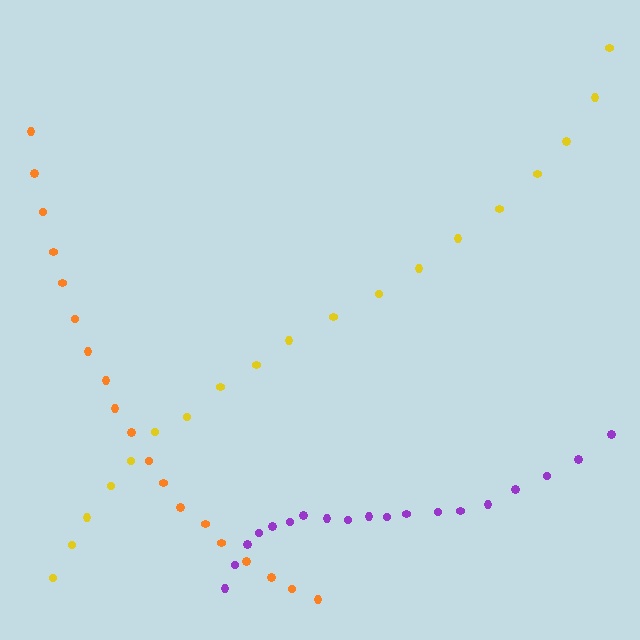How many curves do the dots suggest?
There are 3 distinct paths.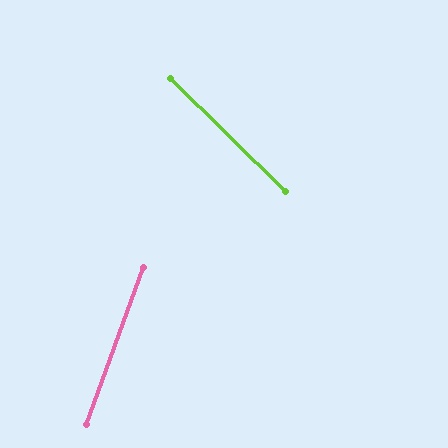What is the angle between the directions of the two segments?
Approximately 66 degrees.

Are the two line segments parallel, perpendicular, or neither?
Neither parallel nor perpendicular — they differ by about 66°.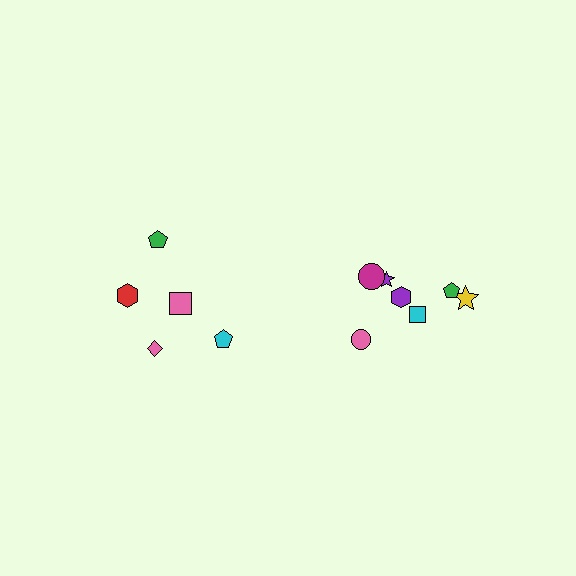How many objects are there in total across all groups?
There are 12 objects.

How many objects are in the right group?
There are 7 objects.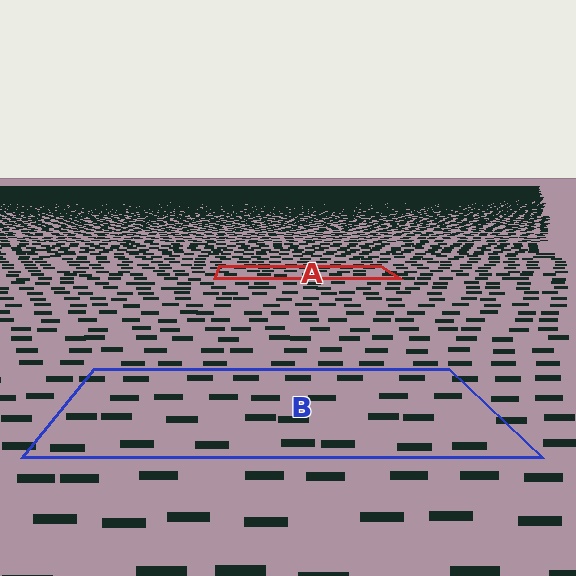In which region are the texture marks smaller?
The texture marks are smaller in region A, because it is farther away.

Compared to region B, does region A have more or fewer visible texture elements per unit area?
Region A has more texture elements per unit area — they are packed more densely because it is farther away.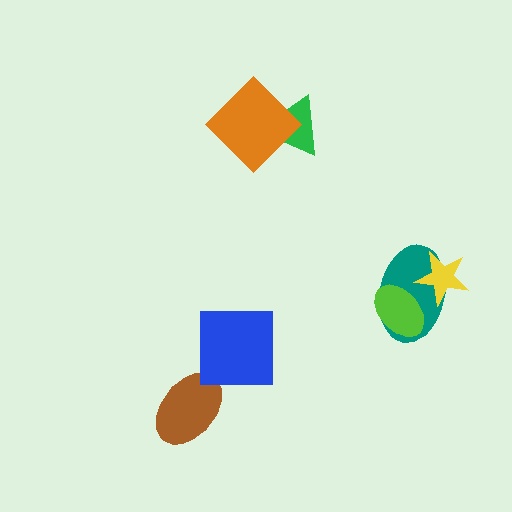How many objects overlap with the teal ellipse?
2 objects overlap with the teal ellipse.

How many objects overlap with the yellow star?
1 object overlaps with the yellow star.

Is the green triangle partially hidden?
Yes, it is partially covered by another shape.